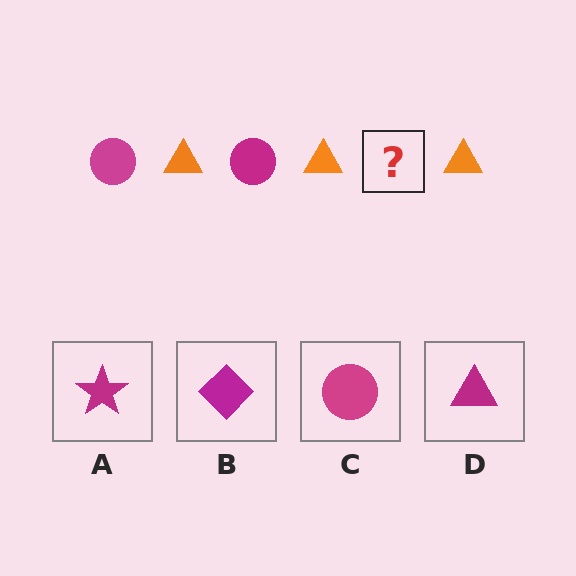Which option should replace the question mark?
Option C.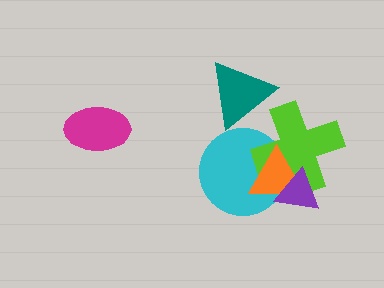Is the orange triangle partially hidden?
Yes, it is partially covered by another shape.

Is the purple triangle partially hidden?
No, no other shape covers it.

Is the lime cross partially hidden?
Yes, it is partially covered by another shape.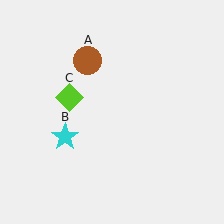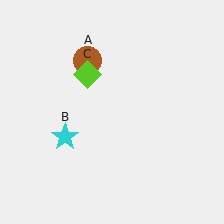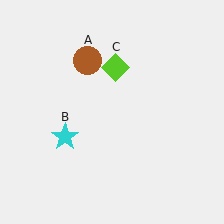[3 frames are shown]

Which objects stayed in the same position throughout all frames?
Brown circle (object A) and cyan star (object B) remained stationary.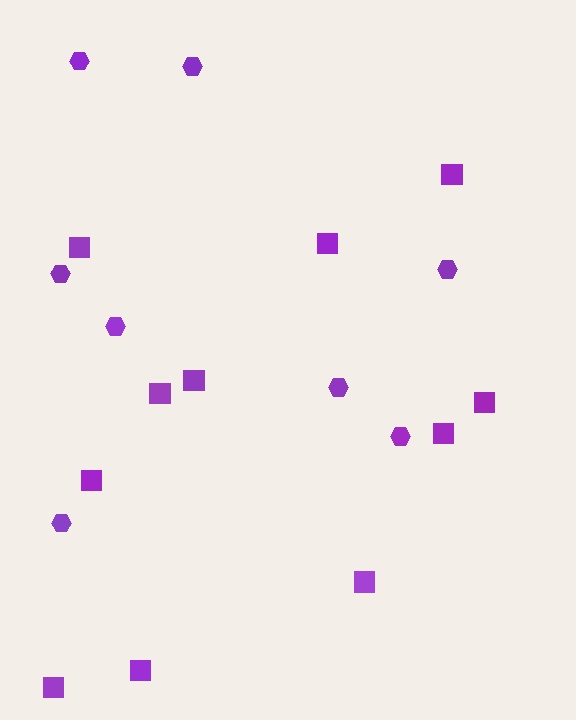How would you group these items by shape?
There are 2 groups: one group of squares (11) and one group of hexagons (8).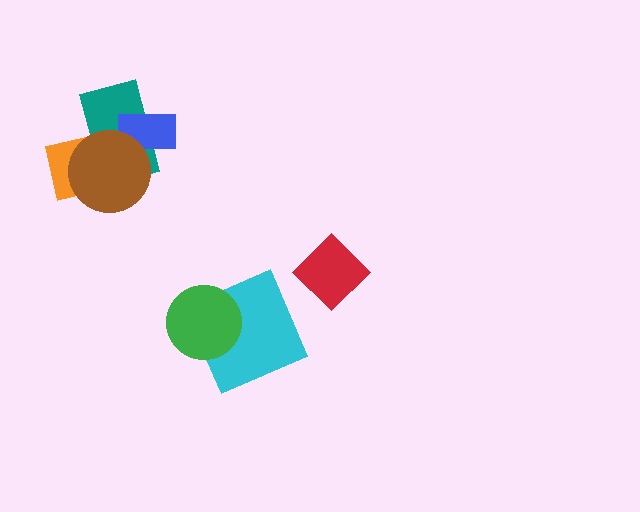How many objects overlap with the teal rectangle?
3 objects overlap with the teal rectangle.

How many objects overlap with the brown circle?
3 objects overlap with the brown circle.